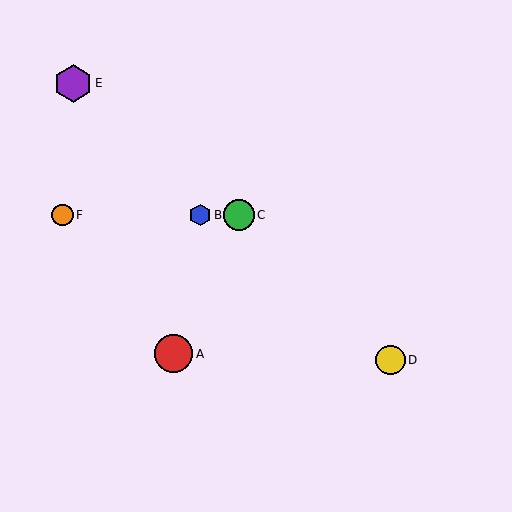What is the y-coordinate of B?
Object B is at y≈215.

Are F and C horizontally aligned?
Yes, both are at y≈215.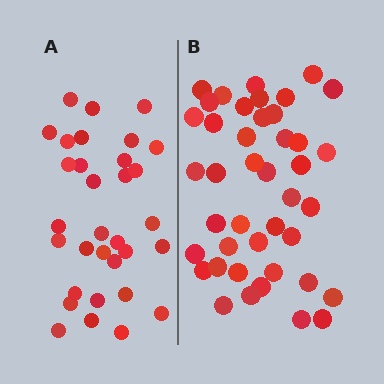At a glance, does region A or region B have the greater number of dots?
Region B (the right region) has more dots.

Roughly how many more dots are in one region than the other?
Region B has roughly 10 or so more dots than region A.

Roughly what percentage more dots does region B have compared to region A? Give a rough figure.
About 30% more.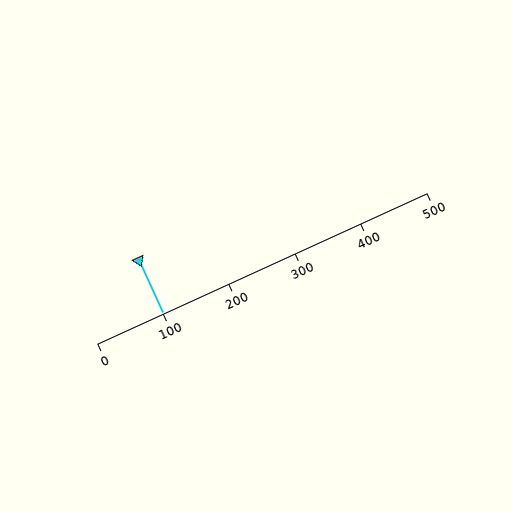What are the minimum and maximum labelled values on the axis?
The axis runs from 0 to 500.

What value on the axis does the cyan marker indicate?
The marker indicates approximately 100.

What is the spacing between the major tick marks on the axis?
The major ticks are spaced 100 apart.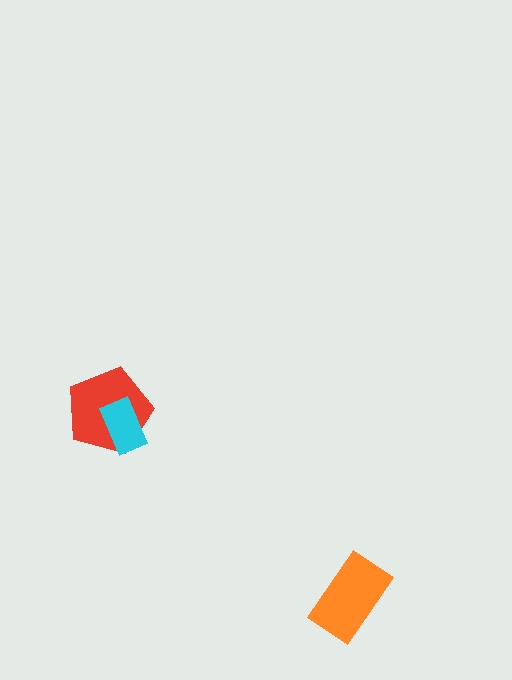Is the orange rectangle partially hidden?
No, no other shape covers it.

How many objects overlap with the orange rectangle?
0 objects overlap with the orange rectangle.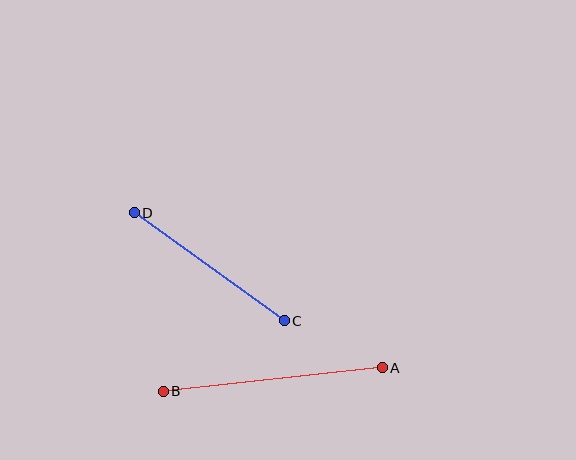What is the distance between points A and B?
The distance is approximately 220 pixels.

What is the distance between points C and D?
The distance is approximately 185 pixels.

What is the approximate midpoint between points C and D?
The midpoint is at approximately (209, 267) pixels.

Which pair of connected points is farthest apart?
Points A and B are farthest apart.